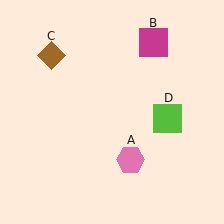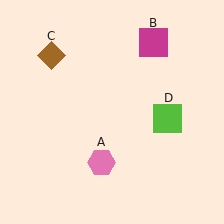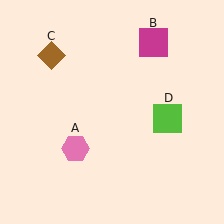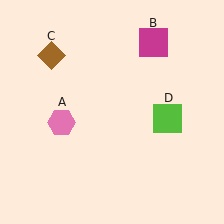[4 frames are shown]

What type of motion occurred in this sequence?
The pink hexagon (object A) rotated clockwise around the center of the scene.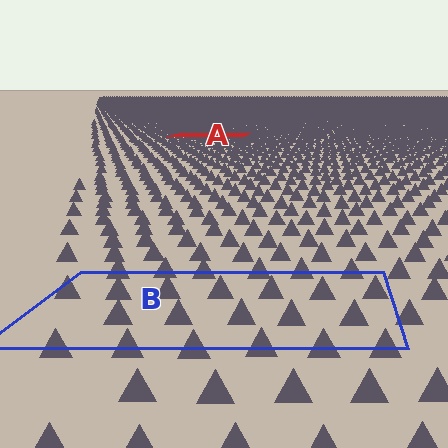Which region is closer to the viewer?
Region B is closer. The texture elements there are larger and more spread out.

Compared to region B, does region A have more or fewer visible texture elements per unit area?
Region A has more texture elements per unit area — they are packed more densely because it is farther away.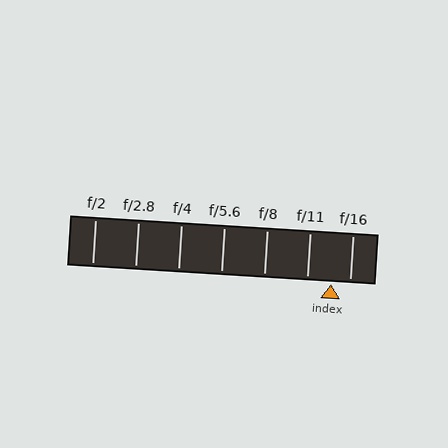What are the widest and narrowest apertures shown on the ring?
The widest aperture shown is f/2 and the narrowest is f/16.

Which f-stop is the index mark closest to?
The index mark is closest to f/16.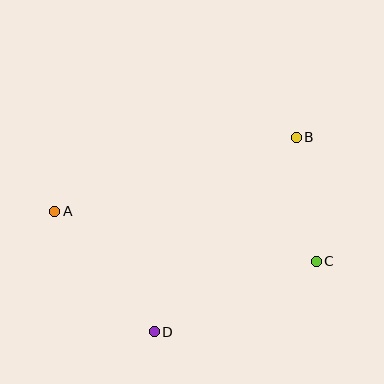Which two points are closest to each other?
Points B and C are closest to each other.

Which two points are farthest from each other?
Points A and C are farthest from each other.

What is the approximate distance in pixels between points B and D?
The distance between B and D is approximately 241 pixels.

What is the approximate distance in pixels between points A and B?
The distance between A and B is approximately 253 pixels.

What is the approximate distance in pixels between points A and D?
The distance between A and D is approximately 156 pixels.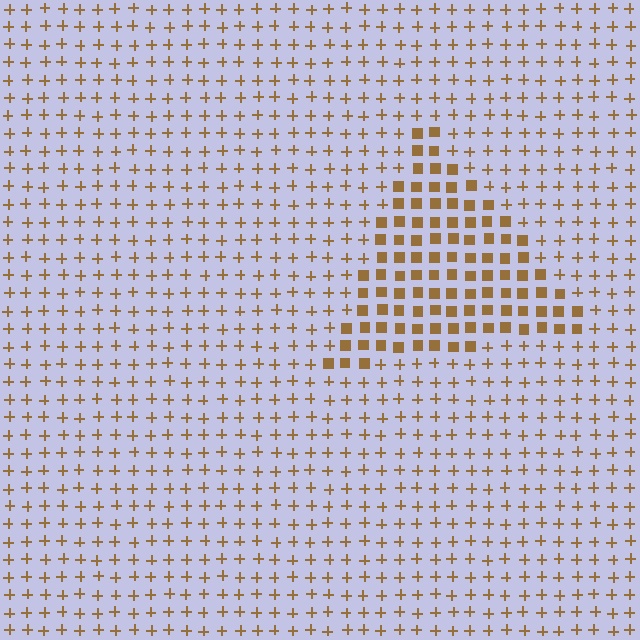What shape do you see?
I see a triangle.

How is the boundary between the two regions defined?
The boundary is defined by a change in element shape: squares inside vs. plus signs outside. All elements share the same color and spacing.